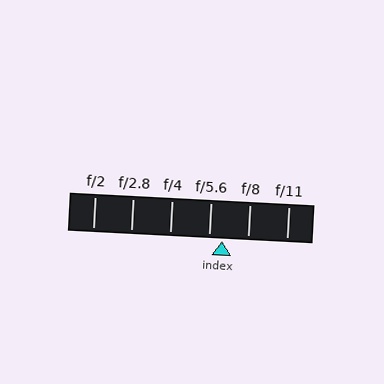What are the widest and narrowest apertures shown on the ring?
The widest aperture shown is f/2 and the narrowest is f/11.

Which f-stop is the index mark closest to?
The index mark is closest to f/5.6.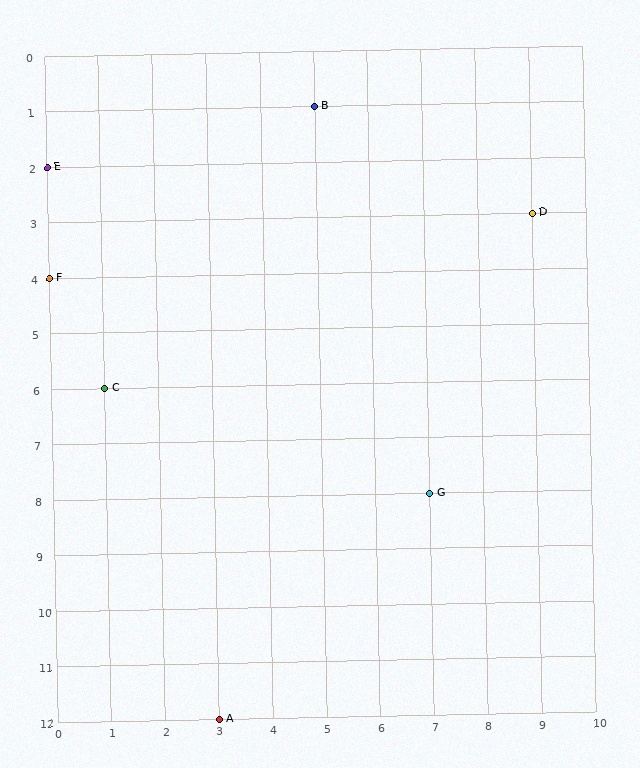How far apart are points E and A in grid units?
Points E and A are 3 columns and 10 rows apart (about 10.4 grid units diagonally).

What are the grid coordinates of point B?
Point B is at grid coordinates (5, 1).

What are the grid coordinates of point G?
Point G is at grid coordinates (7, 8).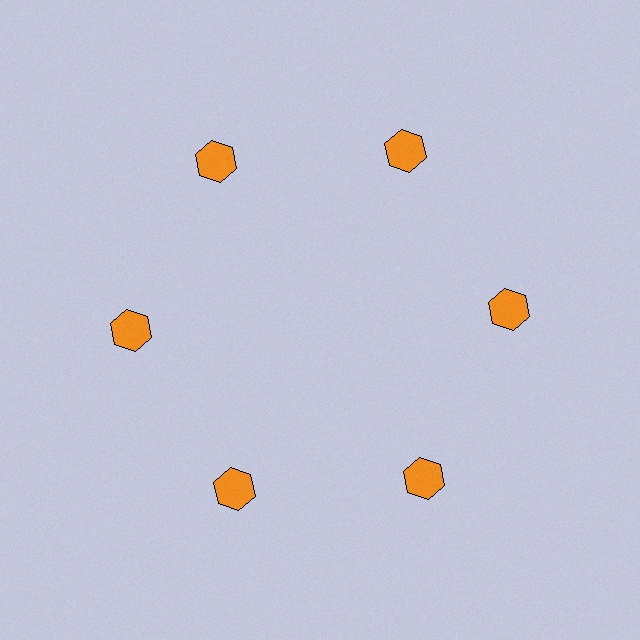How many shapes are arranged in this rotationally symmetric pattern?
There are 6 shapes, arranged in 6 groups of 1.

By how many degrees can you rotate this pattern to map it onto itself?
The pattern maps onto itself every 60 degrees of rotation.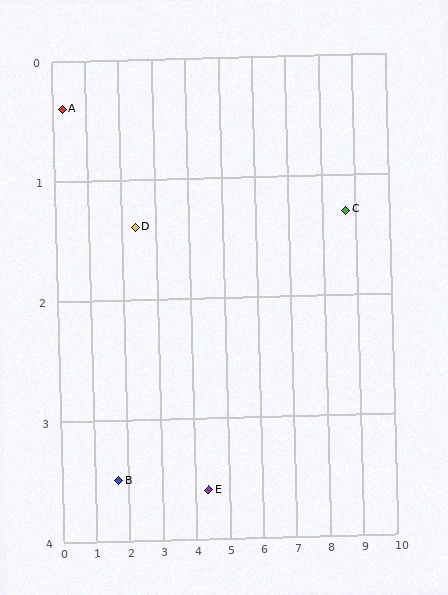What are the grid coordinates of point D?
Point D is at approximately (2.4, 1.4).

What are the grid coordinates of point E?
Point E is at approximately (4.4, 3.6).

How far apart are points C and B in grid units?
Points C and B are about 7.3 grid units apart.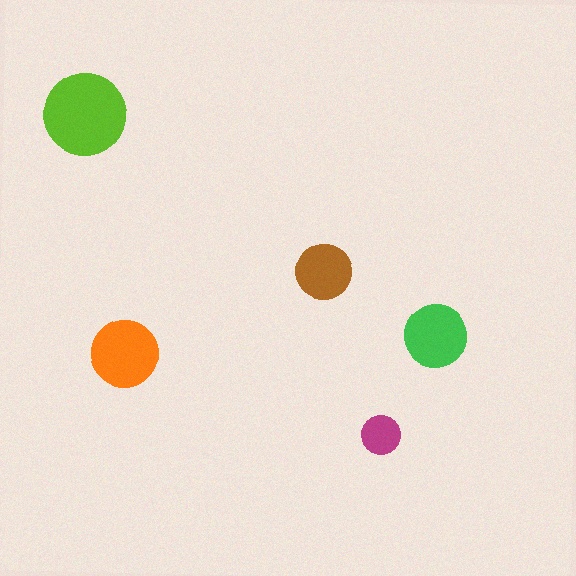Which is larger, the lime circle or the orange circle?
The lime one.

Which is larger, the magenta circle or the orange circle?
The orange one.